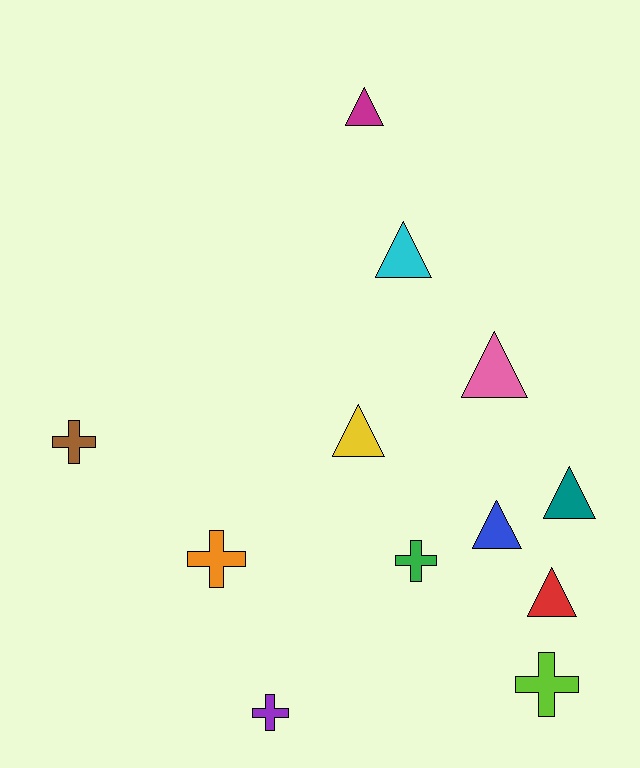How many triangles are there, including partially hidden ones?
There are 7 triangles.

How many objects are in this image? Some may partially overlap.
There are 12 objects.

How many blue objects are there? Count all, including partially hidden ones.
There is 1 blue object.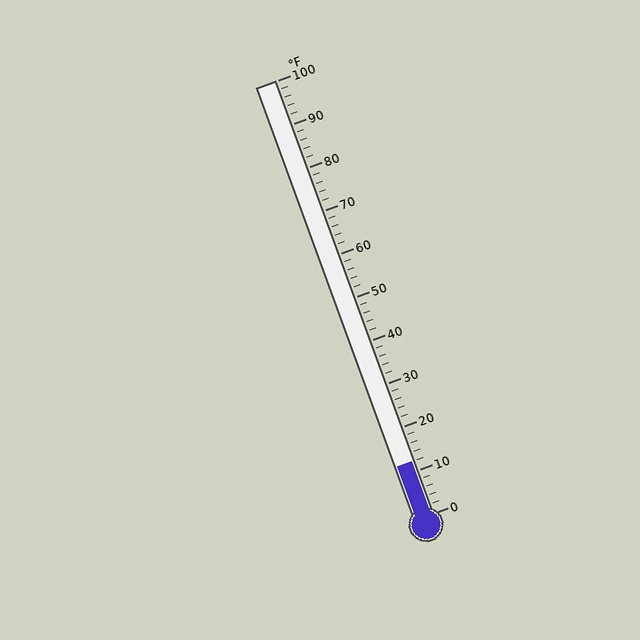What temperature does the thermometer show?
The thermometer shows approximately 12°F.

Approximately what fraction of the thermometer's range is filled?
The thermometer is filled to approximately 10% of its range.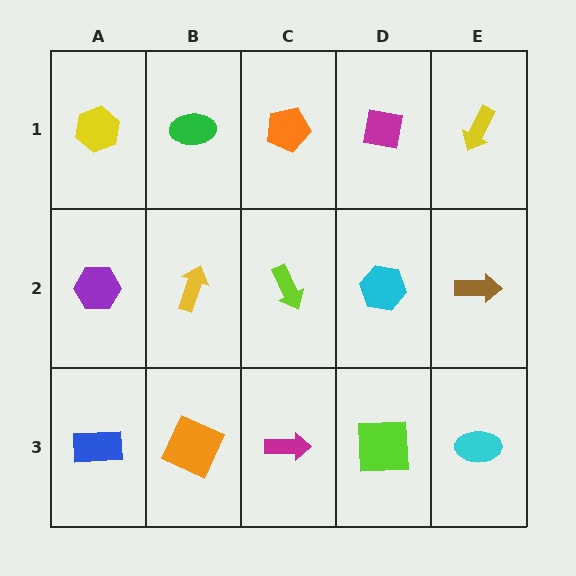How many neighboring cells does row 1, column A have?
2.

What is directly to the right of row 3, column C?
A lime square.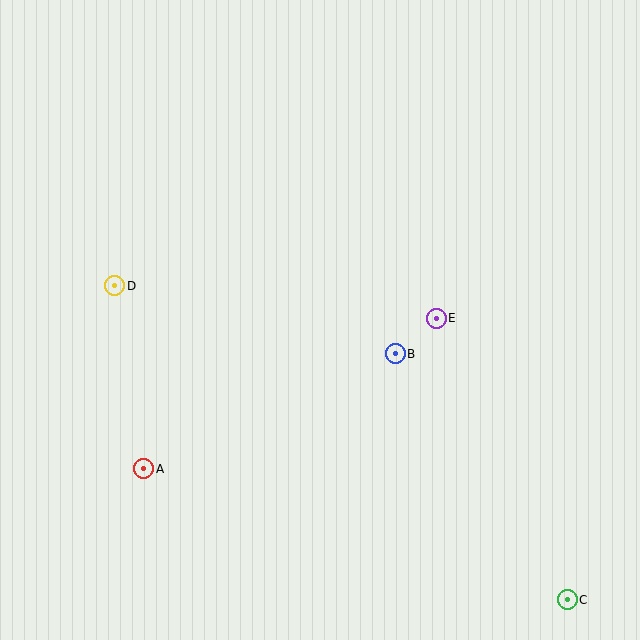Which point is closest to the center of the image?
Point B at (395, 354) is closest to the center.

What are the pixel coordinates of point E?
Point E is at (436, 318).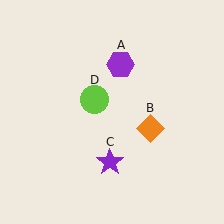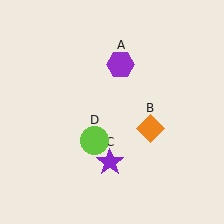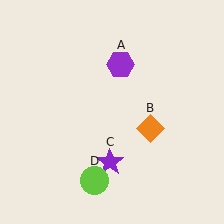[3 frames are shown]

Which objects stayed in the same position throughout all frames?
Purple hexagon (object A) and orange diamond (object B) and purple star (object C) remained stationary.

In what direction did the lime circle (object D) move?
The lime circle (object D) moved down.